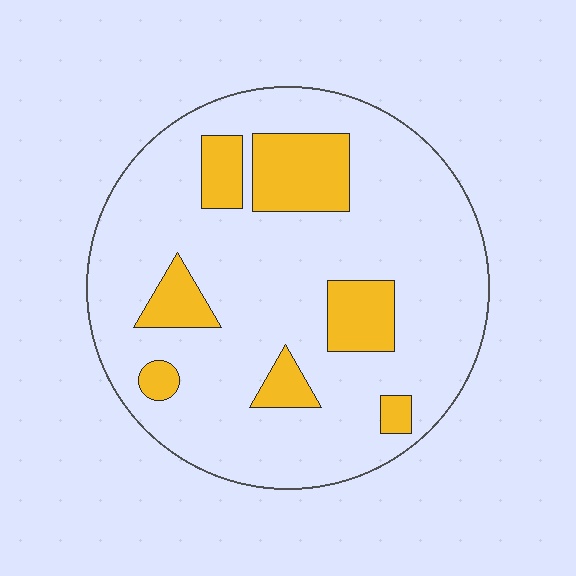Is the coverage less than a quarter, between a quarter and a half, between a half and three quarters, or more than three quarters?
Less than a quarter.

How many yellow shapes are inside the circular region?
7.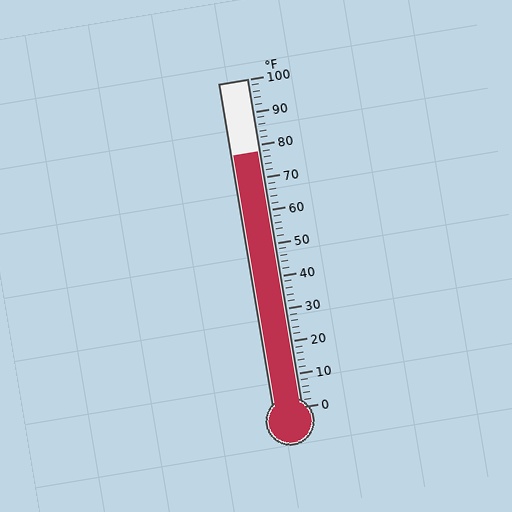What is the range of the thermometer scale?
The thermometer scale ranges from 0°F to 100°F.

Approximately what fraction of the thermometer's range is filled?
The thermometer is filled to approximately 80% of its range.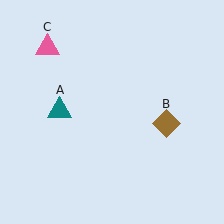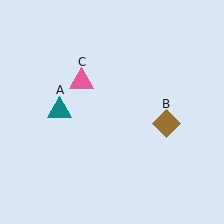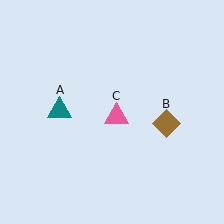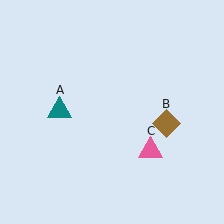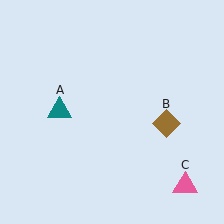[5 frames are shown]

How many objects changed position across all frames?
1 object changed position: pink triangle (object C).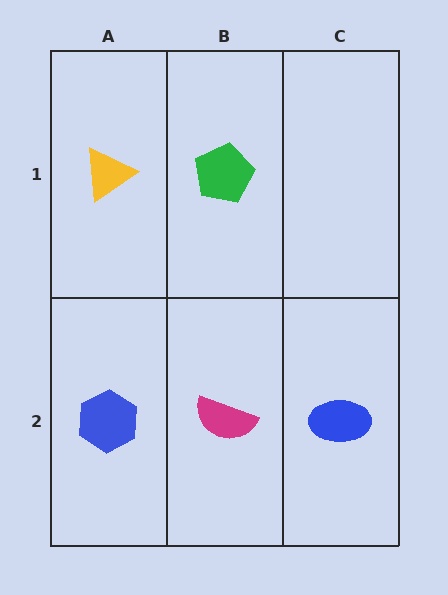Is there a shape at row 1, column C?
No, that cell is empty.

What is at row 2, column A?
A blue hexagon.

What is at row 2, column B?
A magenta semicircle.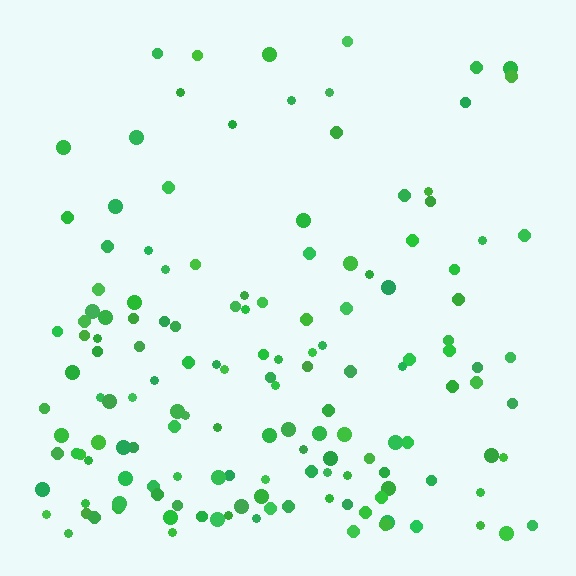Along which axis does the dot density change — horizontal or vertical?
Vertical.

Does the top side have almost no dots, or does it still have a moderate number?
Still a moderate number, just noticeably fewer than the bottom.